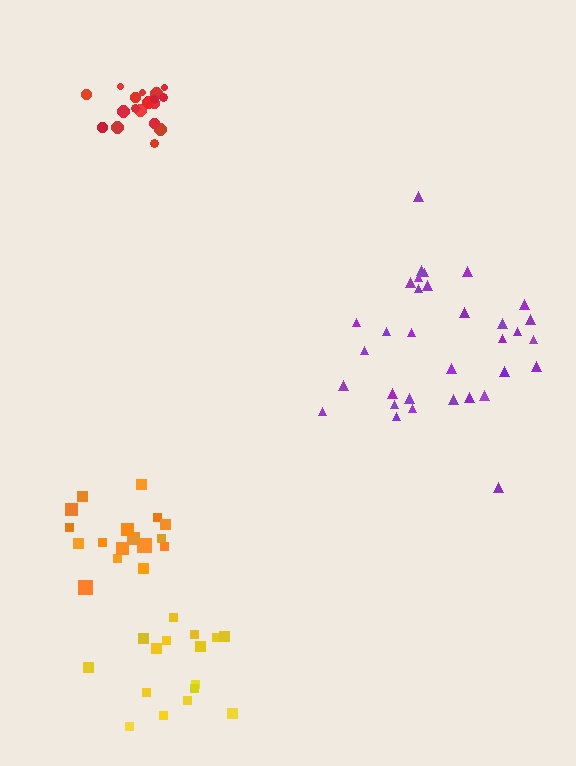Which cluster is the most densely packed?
Red.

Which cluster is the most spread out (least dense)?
Purple.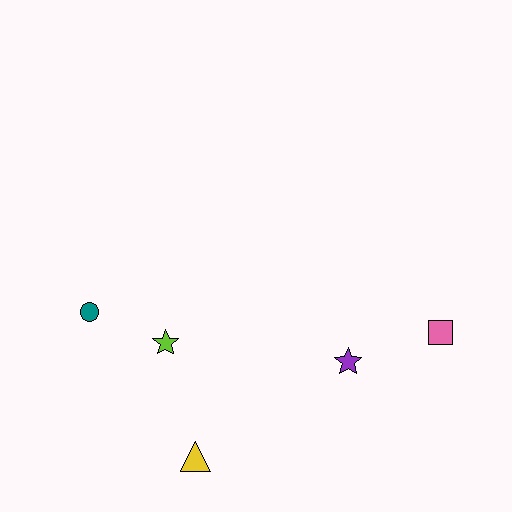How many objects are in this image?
There are 5 objects.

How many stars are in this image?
There are 2 stars.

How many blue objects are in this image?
There are no blue objects.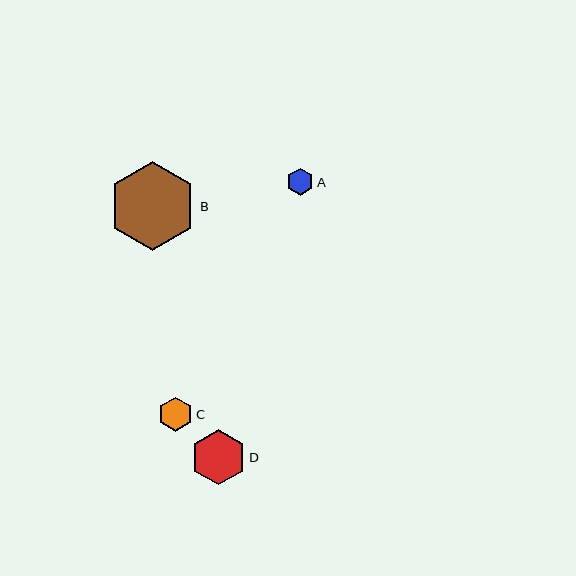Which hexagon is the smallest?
Hexagon A is the smallest with a size of approximately 27 pixels.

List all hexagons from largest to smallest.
From largest to smallest: B, D, C, A.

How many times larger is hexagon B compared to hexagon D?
Hexagon B is approximately 1.6 times the size of hexagon D.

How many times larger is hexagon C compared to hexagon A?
Hexagon C is approximately 1.3 times the size of hexagon A.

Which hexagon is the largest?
Hexagon B is the largest with a size of approximately 88 pixels.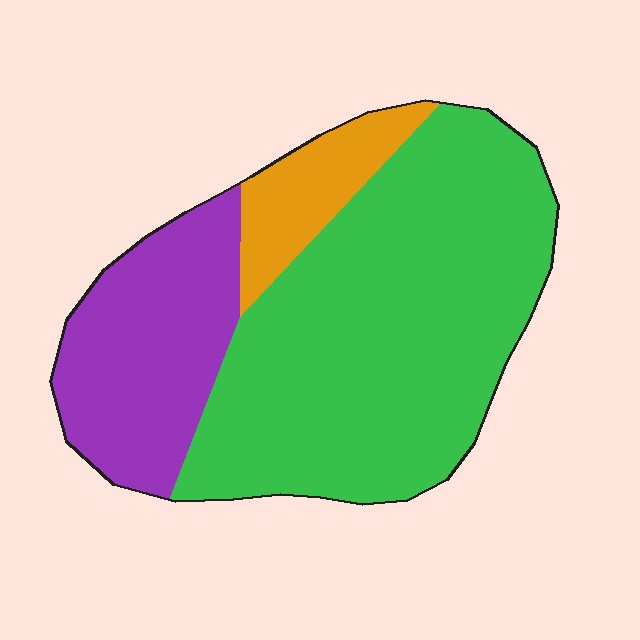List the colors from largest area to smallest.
From largest to smallest: green, purple, orange.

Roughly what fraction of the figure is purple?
Purple takes up about one quarter (1/4) of the figure.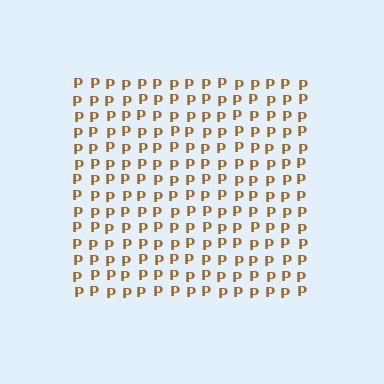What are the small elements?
The small elements are letter P's.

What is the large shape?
The large shape is a square.